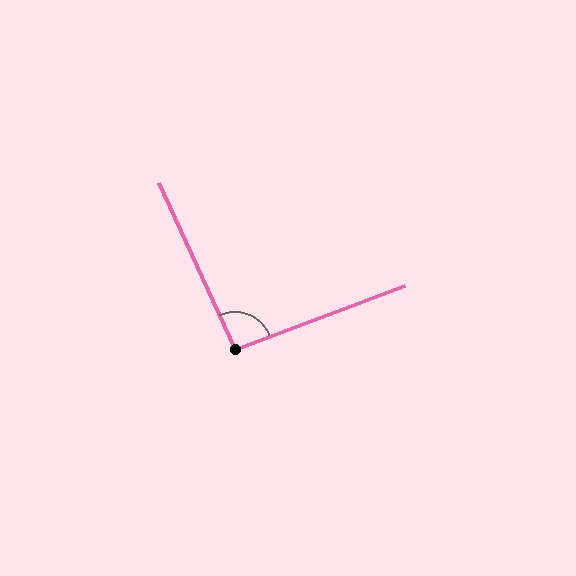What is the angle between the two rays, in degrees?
Approximately 94 degrees.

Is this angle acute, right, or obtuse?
It is approximately a right angle.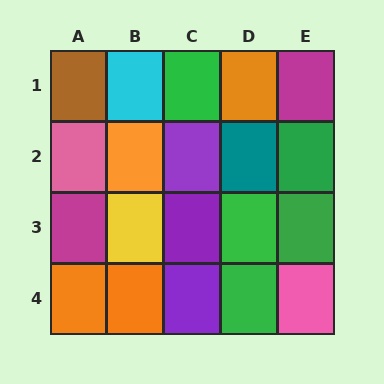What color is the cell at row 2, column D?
Teal.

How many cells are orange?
4 cells are orange.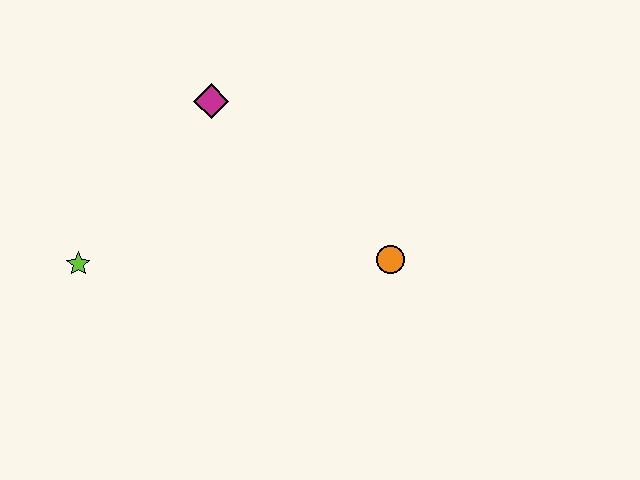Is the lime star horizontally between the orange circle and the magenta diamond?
No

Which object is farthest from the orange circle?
The lime star is farthest from the orange circle.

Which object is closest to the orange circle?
The magenta diamond is closest to the orange circle.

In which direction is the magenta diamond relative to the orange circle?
The magenta diamond is to the left of the orange circle.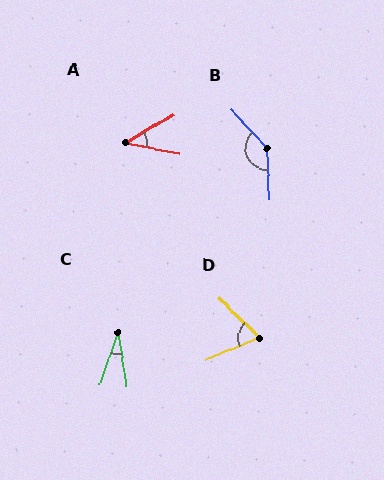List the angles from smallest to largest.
C (29°), A (42°), D (67°), B (139°).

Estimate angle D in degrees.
Approximately 67 degrees.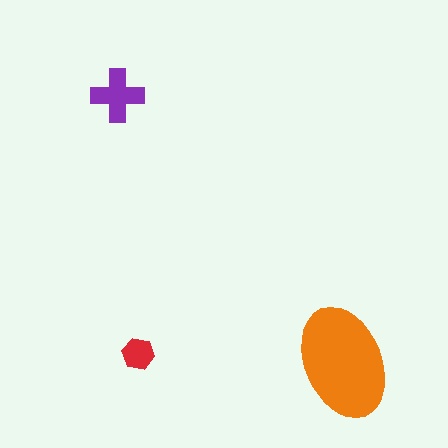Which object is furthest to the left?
The purple cross is leftmost.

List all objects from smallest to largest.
The red hexagon, the purple cross, the orange ellipse.